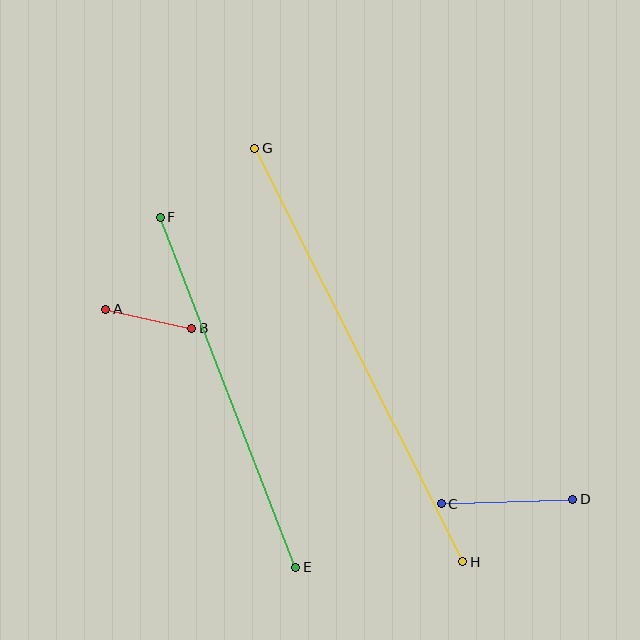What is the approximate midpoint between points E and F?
The midpoint is at approximately (228, 392) pixels.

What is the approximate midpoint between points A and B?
The midpoint is at approximately (149, 319) pixels.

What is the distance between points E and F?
The distance is approximately 375 pixels.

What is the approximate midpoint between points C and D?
The midpoint is at approximately (507, 501) pixels.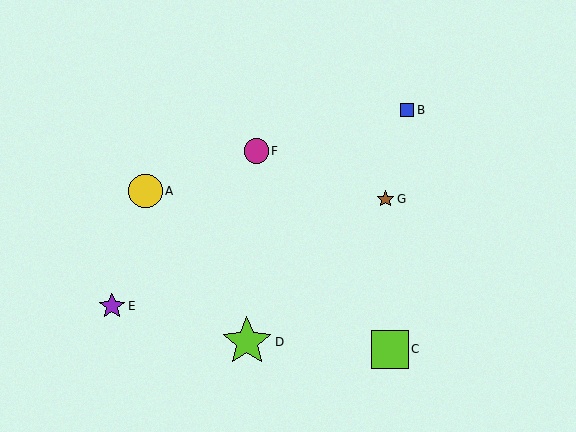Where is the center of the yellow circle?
The center of the yellow circle is at (145, 191).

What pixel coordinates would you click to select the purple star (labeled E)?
Click at (112, 306) to select the purple star E.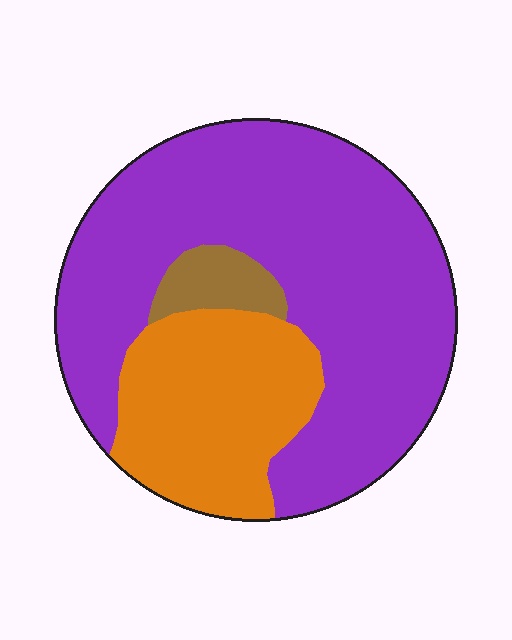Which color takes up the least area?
Brown, at roughly 5%.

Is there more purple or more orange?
Purple.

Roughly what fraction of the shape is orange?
Orange covers 27% of the shape.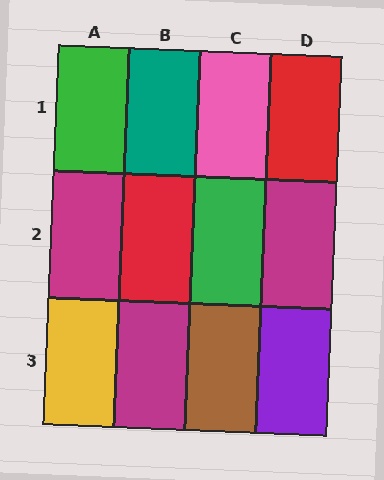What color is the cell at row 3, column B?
Magenta.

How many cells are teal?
1 cell is teal.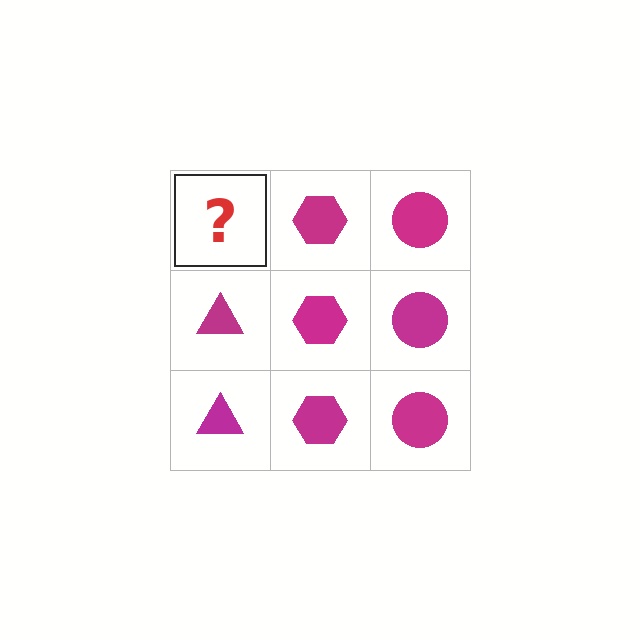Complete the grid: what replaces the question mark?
The question mark should be replaced with a magenta triangle.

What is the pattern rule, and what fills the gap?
The rule is that each column has a consistent shape. The gap should be filled with a magenta triangle.